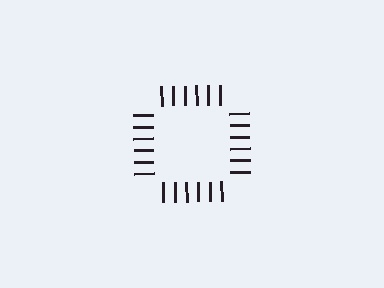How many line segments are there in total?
24 — 6 along each of the 4 edges.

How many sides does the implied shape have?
4 sides — the line-ends trace a square.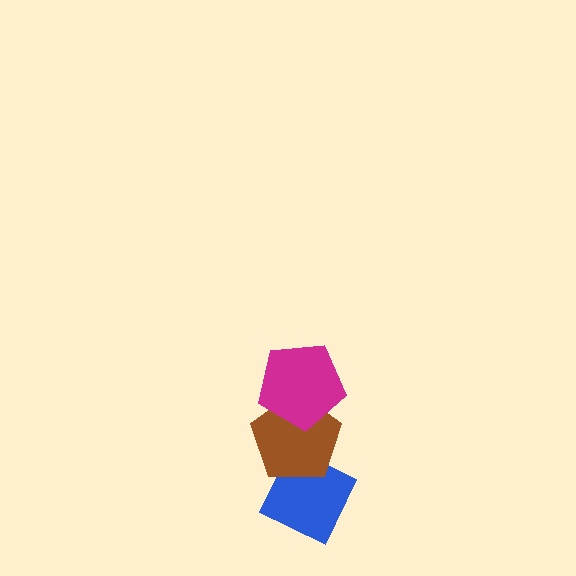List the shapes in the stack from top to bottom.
From top to bottom: the magenta pentagon, the brown pentagon, the blue diamond.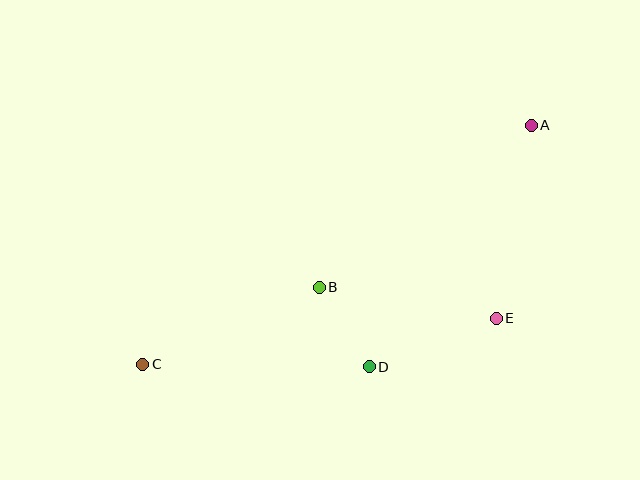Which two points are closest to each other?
Points B and D are closest to each other.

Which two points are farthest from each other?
Points A and C are farthest from each other.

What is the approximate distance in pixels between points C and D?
The distance between C and D is approximately 227 pixels.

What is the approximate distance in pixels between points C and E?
The distance between C and E is approximately 357 pixels.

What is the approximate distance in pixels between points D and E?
The distance between D and E is approximately 136 pixels.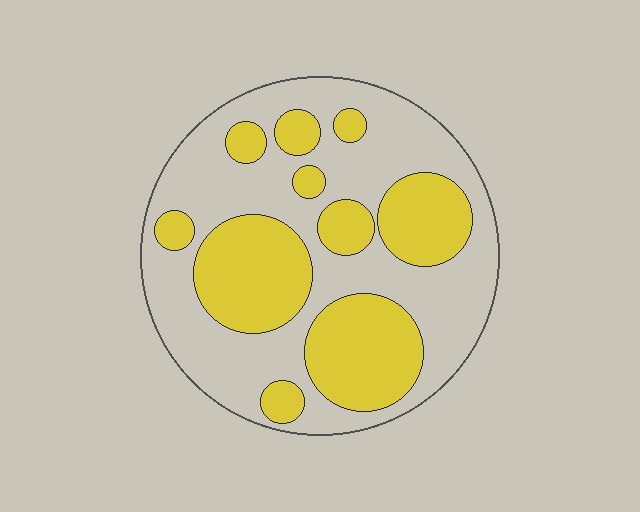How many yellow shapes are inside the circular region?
10.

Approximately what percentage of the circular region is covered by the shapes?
Approximately 40%.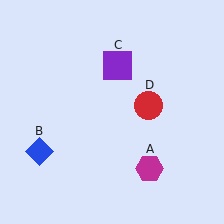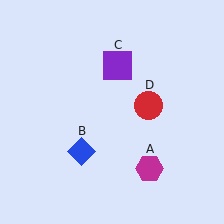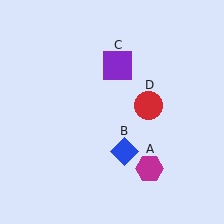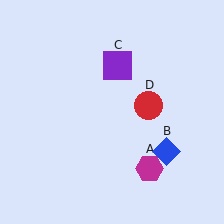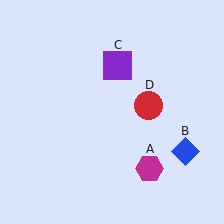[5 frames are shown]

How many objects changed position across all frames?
1 object changed position: blue diamond (object B).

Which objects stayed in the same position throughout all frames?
Magenta hexagon (object A) and purple square (object C) and red circle (object D) remained stationary.